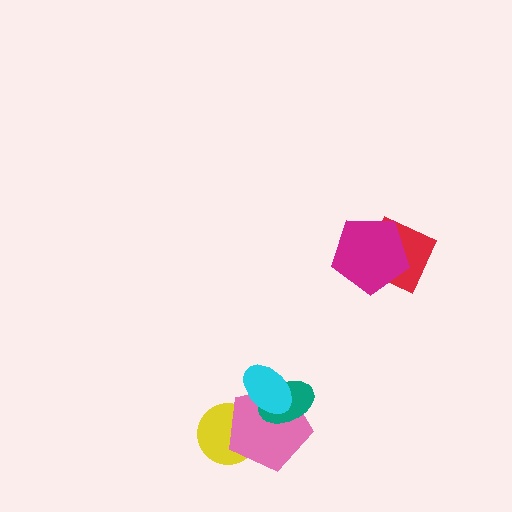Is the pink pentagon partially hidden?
Yes, it is partially covered by another shape.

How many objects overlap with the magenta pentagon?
1 object overlaps with the magenta pentagon.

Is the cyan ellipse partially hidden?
No, no other shape covers it.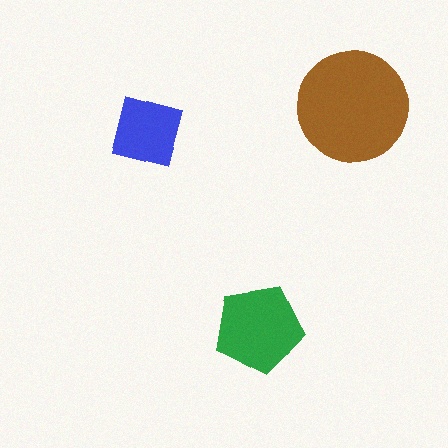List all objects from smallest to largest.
The blue square, the green pentagon, the brown circle.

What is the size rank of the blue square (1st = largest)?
3rd.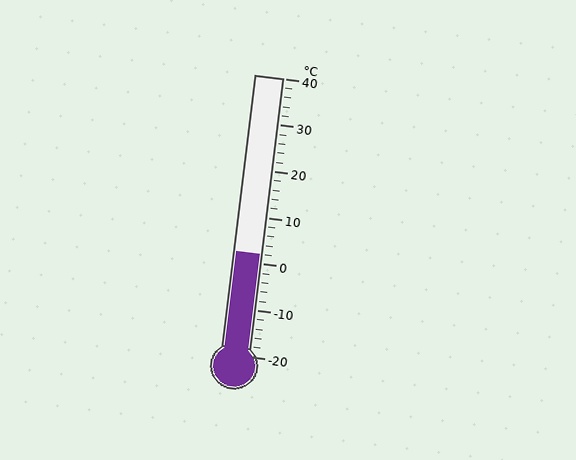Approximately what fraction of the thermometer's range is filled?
The thermometer is filled to approximately 35% of its range.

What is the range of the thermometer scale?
The thermometer scale ranges from -20°C to 40°C.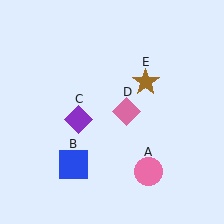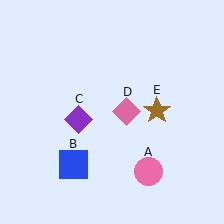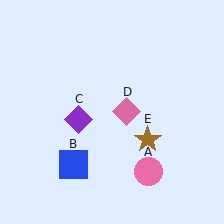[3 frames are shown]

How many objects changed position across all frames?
1 object changed position: brown star (object E).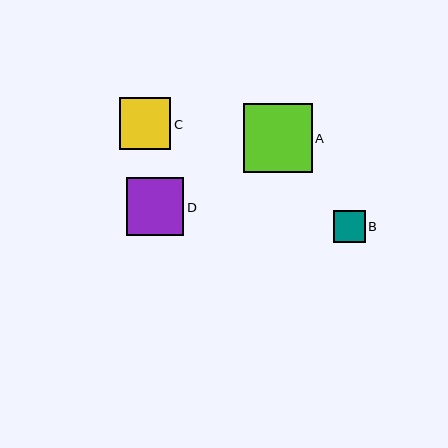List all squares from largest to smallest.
From largest to smallest: A, D, C, B.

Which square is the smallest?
Square B is the smallest with a size of approximately 32 pixels.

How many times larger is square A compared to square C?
Square A is approximately 1.3 times the size of square C.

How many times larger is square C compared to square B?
Square C is approximately 1.6 times the size of square B.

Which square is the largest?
Square A is the largest with a size of approximately 69 pixels.